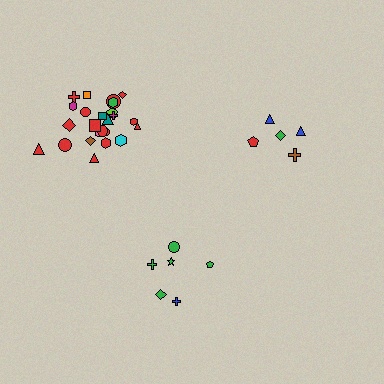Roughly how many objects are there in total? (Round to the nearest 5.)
Roughly 35 objects in total.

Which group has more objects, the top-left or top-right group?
The top-left group.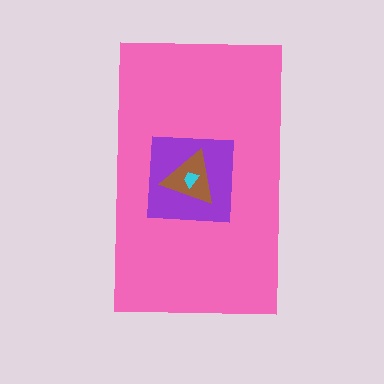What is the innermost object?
The cyan trapezoid.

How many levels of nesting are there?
4.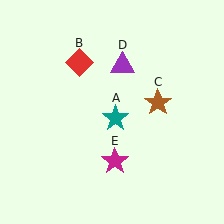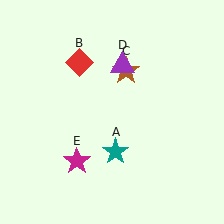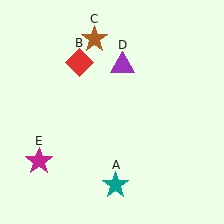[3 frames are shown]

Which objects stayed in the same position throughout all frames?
Red diamond (object B) and purple triangle (object D) remained stationary.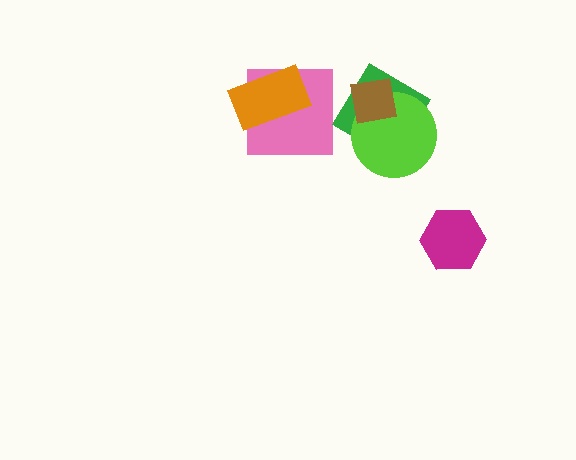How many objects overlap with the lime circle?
2 objects overlap with the lime circle.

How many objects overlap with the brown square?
2 objects overlap with the brown square.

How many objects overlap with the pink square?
1 object overlaps with the pink square.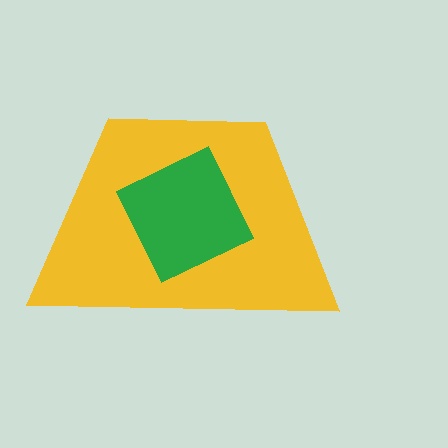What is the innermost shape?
The green square.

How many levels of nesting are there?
2.